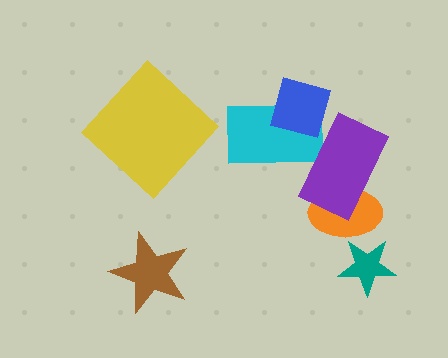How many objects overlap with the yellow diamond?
0 objects overlap with the yellow diamond.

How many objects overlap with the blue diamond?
2 objects overlap with the blue diamond.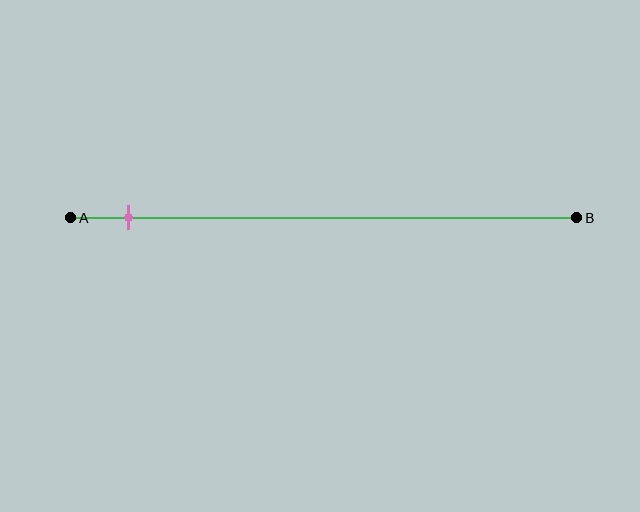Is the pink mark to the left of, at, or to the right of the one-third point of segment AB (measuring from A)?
The pink mark is to the left of the one-third point of segment AB.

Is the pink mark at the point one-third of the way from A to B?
No, the mark is at about 10% from A, not at the 33% one-third point.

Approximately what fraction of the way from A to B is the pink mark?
The pink mark is approximately 10% of the way from A to B.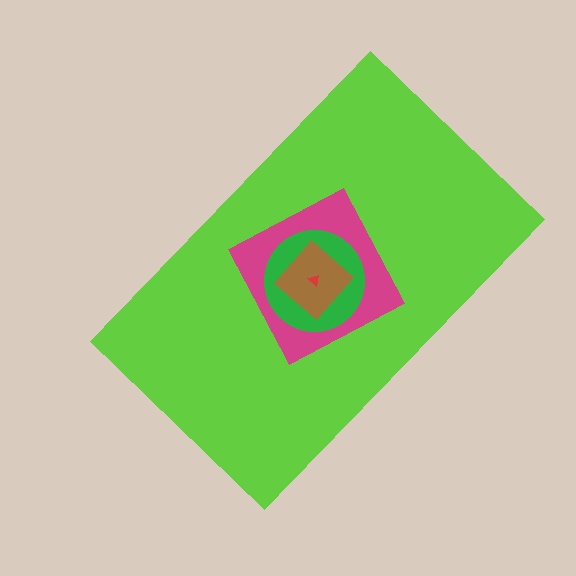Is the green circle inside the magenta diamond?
Yes.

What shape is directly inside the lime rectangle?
The magenta diamond.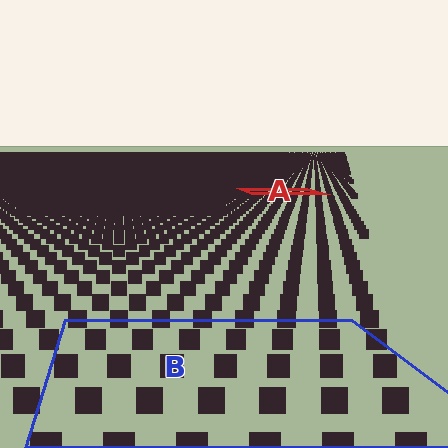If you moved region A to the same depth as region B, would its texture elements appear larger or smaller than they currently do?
They would appear larger. At a closer depth, the same texture elements are projected at a bigger on-screen size.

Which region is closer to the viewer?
Region B is closer. The texture elements there are larger and more spread out.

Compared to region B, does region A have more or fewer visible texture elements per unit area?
Region A has more texture elements per unit area — they are packed more densely because it is farther away.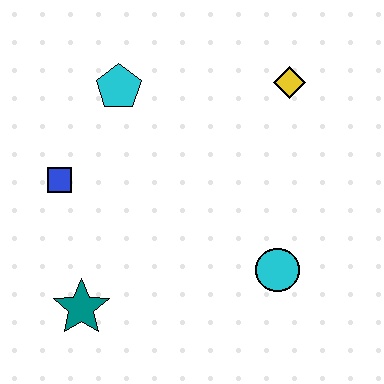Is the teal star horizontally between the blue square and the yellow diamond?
Yes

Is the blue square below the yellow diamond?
Yes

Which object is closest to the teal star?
The blue square is closest to the teal star.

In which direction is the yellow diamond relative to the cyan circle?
The yellow diamond is above the cyan circle.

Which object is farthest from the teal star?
The yellow diamond is farthest from the teal star.